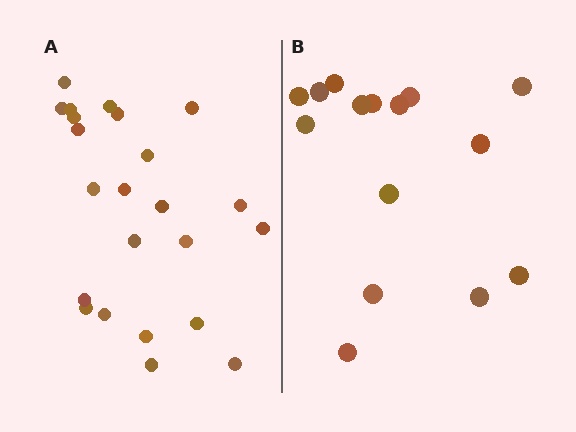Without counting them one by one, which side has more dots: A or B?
Region A (the left region) has more dots.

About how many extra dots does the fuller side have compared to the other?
Region A has roughly 8 or so more dots than region B.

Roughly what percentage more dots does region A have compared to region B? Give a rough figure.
About 55% more.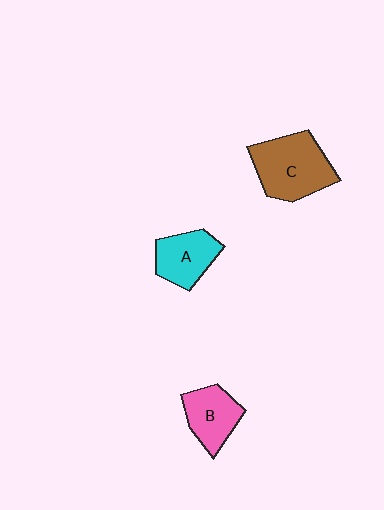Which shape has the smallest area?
Shape B (pink).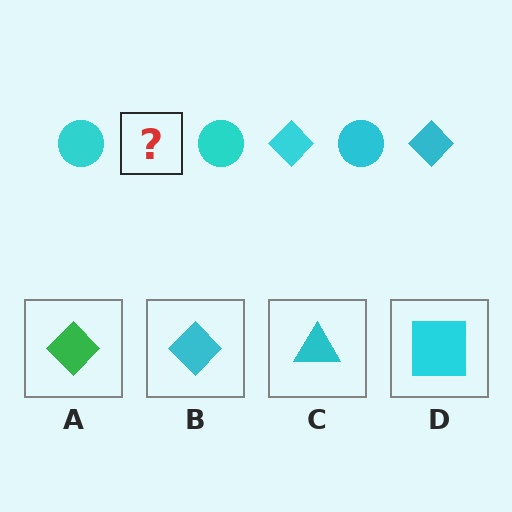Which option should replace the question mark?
Option B.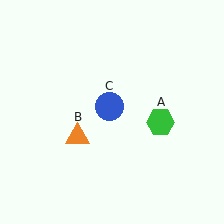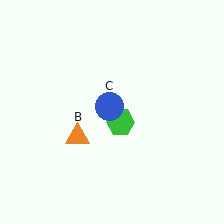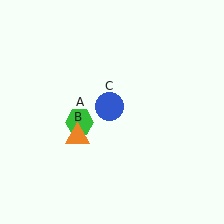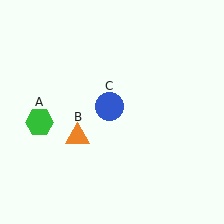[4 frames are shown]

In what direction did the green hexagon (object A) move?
The green hexagon (object A) moved left.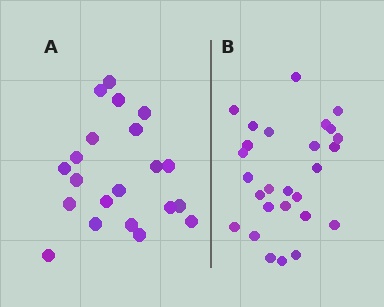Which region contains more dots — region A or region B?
Region B (the right region) has more dots.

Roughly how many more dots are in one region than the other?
Region B has about 6 more dots than region A.